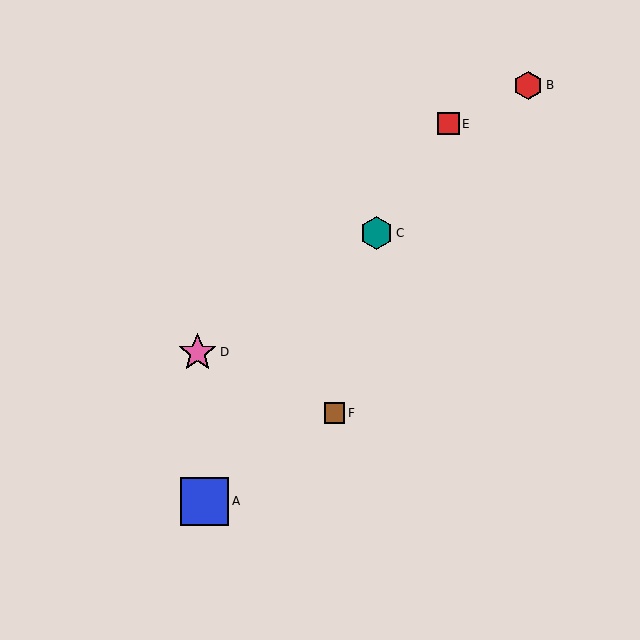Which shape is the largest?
The blue square (labeled A) is the largest.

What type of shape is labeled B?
Shape B is a red hexagon.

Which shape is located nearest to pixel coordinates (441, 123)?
The red square (labeled E) at (448, 124) is nearest to that location.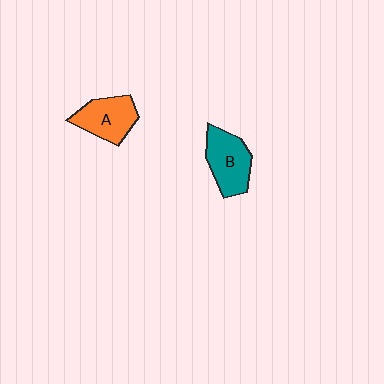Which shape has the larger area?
Shape B (teal).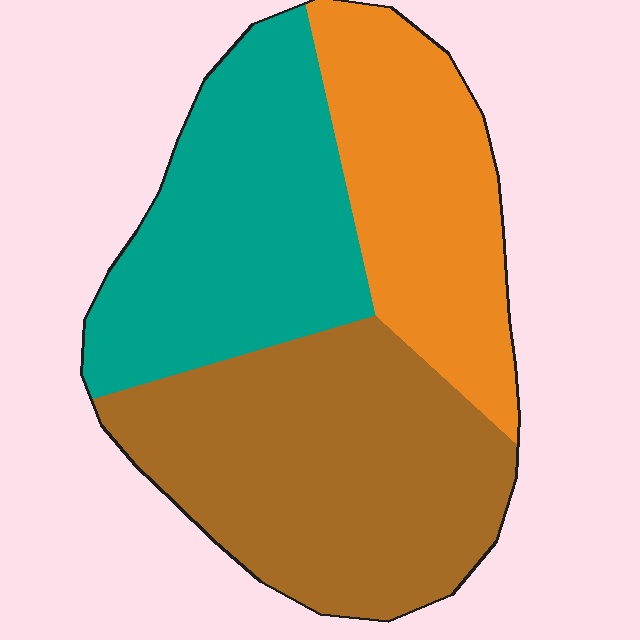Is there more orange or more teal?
Teal.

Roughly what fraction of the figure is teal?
Teal takes up about one third (1/3) of the figure.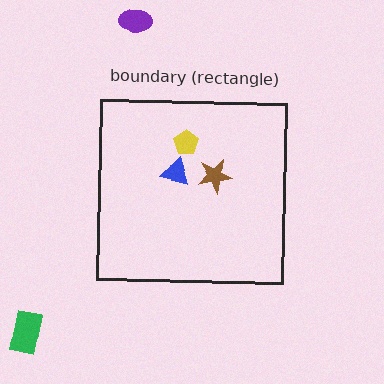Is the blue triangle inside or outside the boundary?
Inside.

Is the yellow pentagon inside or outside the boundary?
Inside.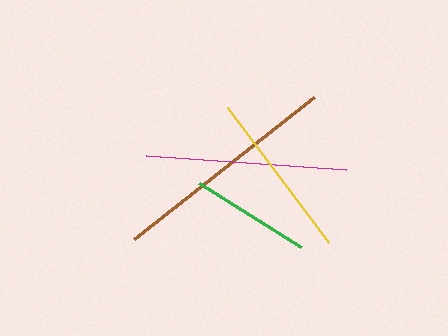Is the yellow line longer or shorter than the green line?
The yellow line is longer than the green line.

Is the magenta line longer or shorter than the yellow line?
The magenta line is longer than the yellow line.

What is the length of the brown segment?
The brown segment is approximately 229 pixels long.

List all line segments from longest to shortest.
From longest to shortest: brown, magenta, yellow, green.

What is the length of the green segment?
The green segment is approximately 120 pixels long.